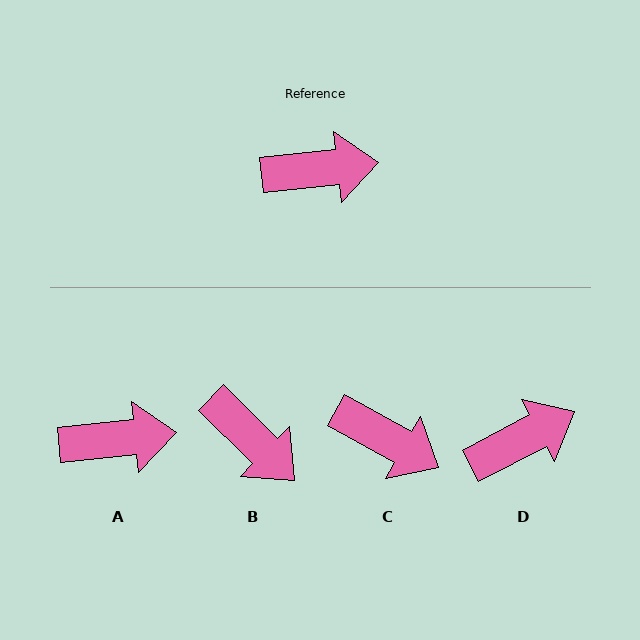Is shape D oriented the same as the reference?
No, it is off by about 21 degrees.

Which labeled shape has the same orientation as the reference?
A.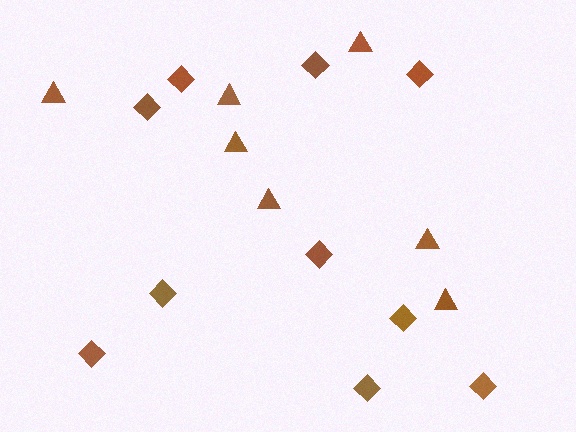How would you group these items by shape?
There are 2 groups: one group of triangles (7) and one group of diamonds (10).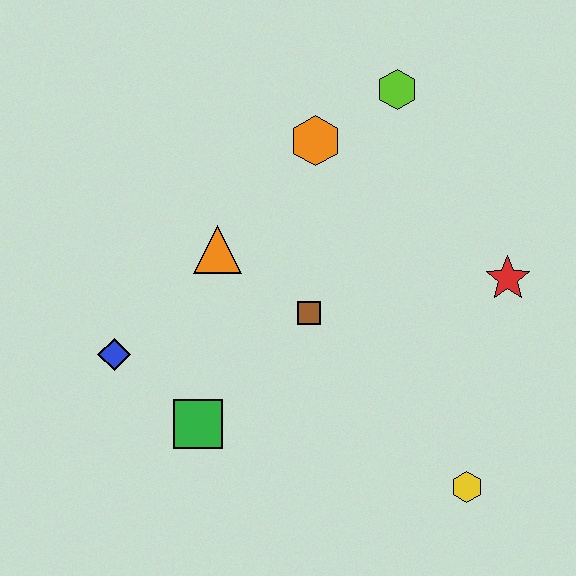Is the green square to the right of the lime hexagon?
No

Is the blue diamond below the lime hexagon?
Yes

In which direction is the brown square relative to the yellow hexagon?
The brown square is above the yellow hexagon.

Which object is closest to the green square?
The blue diamond is closest to the green square.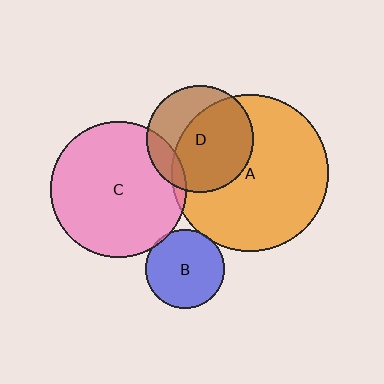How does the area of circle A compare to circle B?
Approximately 4.1 times.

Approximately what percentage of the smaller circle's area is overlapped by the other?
Approximately 15%.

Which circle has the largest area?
Circle A (orange).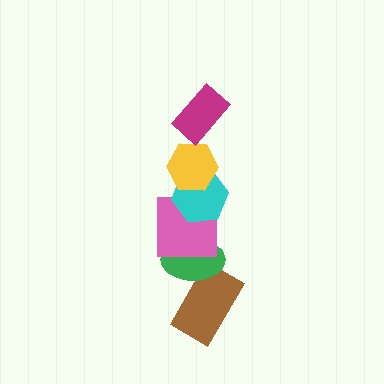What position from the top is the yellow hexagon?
The yellow hexagon is 2nd from the top.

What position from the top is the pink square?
The pink square is 4th from the top.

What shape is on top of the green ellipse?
The pink square is on top of the green ellipse.